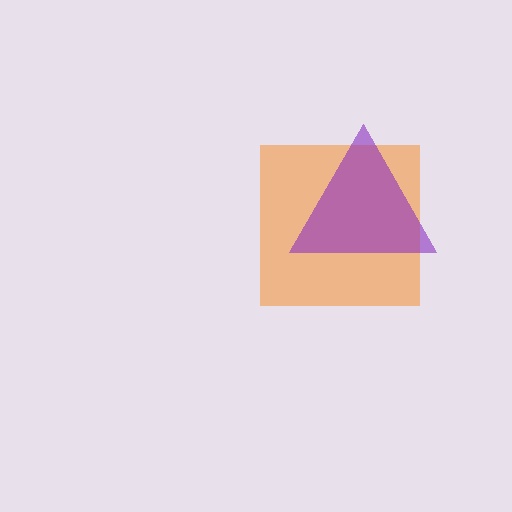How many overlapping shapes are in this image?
There are 2 overlapping shapes in the image.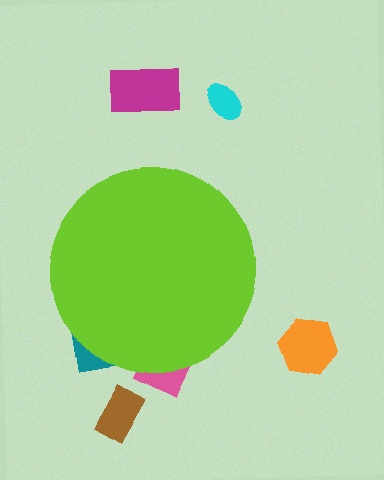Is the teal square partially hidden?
Yes, the teal square is partially hidden behind the lime circle.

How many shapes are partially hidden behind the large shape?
2 shapes are partially hidden.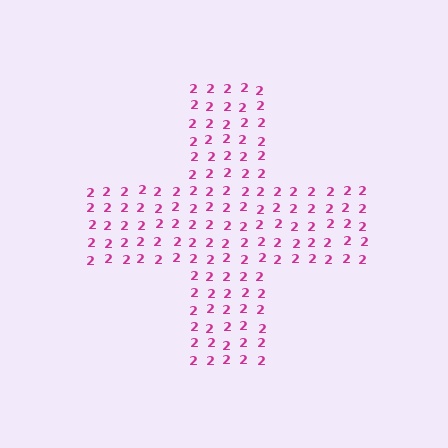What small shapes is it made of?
It is made of small digit 2's.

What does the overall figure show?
The overall figure shows a cross.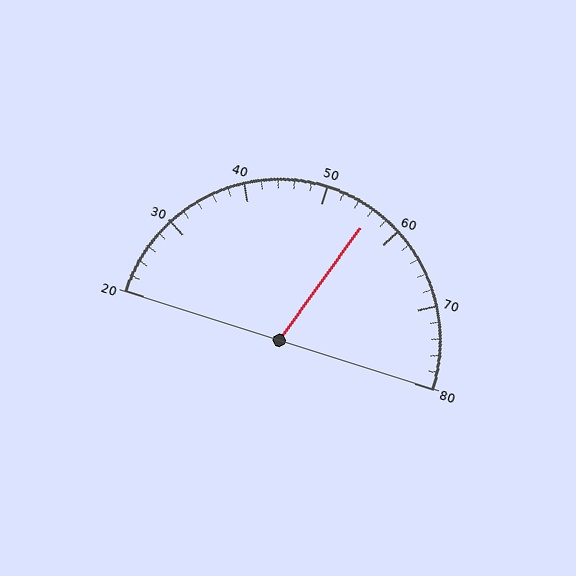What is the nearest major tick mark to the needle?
The nearest major tick mark is 60.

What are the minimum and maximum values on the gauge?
The gauge ranges from 20 to 80.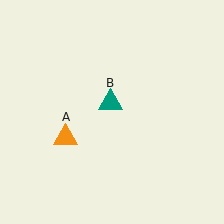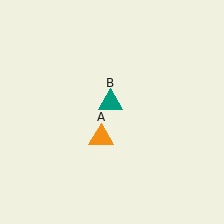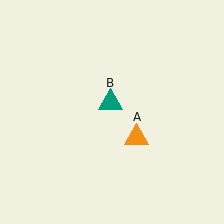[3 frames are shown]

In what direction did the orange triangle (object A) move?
The orange triangle (object A) moved right.